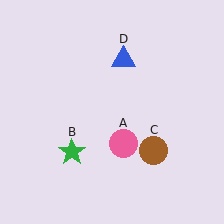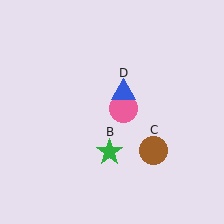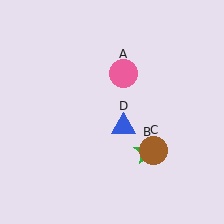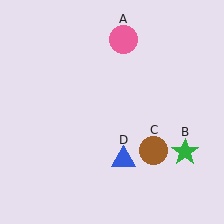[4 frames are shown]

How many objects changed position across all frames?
3 objects changed position: pink circle (object A), green star (object B), blue triangle (object D).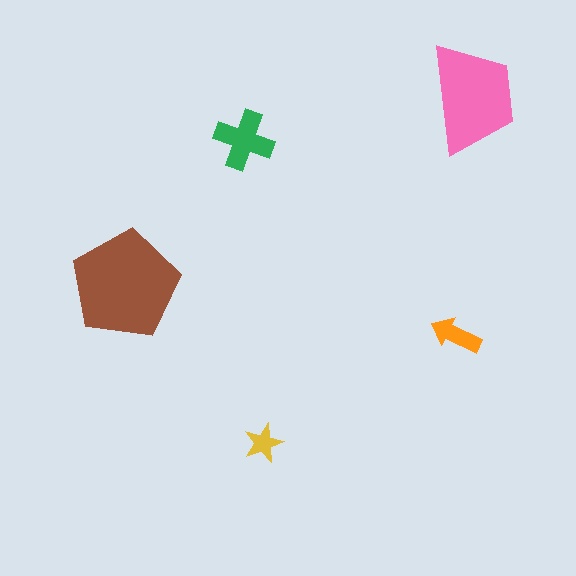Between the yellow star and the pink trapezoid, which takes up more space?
The pink trapezoid.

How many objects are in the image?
There are 5 objects in the image.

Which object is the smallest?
The yellow star.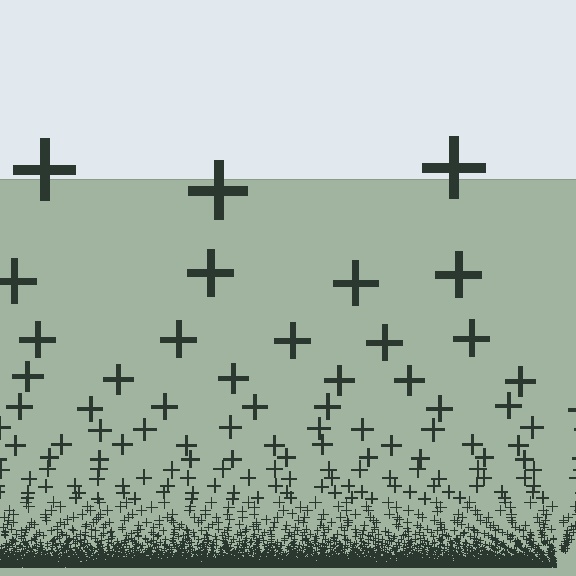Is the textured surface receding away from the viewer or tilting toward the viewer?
The surface appears to tilt toward the viewer. Texture elements get larger and sparser toward the top.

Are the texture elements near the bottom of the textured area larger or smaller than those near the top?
Smaller. The gradient is inverted — elements near the bottom are smaller and denser.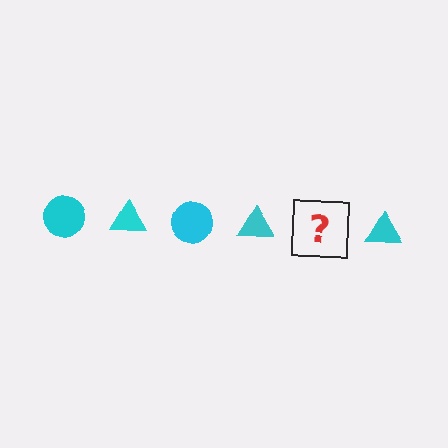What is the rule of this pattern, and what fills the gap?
The rule is that the pattern cycles through circle, triangle shapes in cyan. The gap should be filled with a cyan circle.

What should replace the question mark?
The question mark should be replaced with a cyan circle.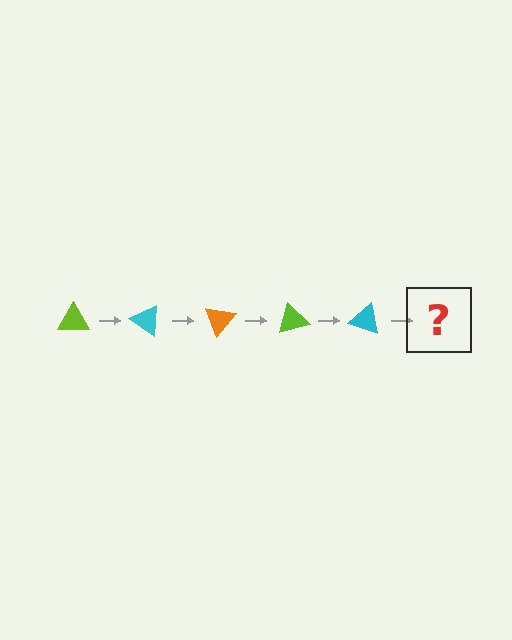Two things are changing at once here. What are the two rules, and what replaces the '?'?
The two rules are that it rotates 35 degrees each step and the color cycles through lime, cyan, and orange. The '?' should be an orange triangle, rotated 175 degrees from the start.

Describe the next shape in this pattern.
It should be an orange triangle, rotated 175 degrees from the start.